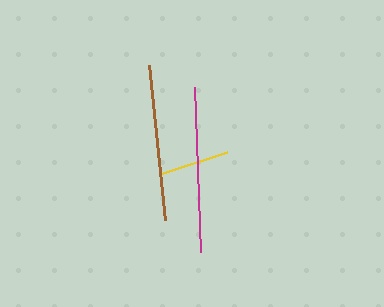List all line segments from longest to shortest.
From longest to shortest: magenta, brown, yellow.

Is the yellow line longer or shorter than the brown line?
The brown line is longer than the yellow line.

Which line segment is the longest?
The magenta line is the longest at approximately 165 pixels.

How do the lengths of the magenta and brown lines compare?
The magenta and brown lines are approximately the same length.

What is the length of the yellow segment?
The yellow segment is approximately 70 pixels long.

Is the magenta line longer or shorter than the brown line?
The magenta line is longer than the brown line.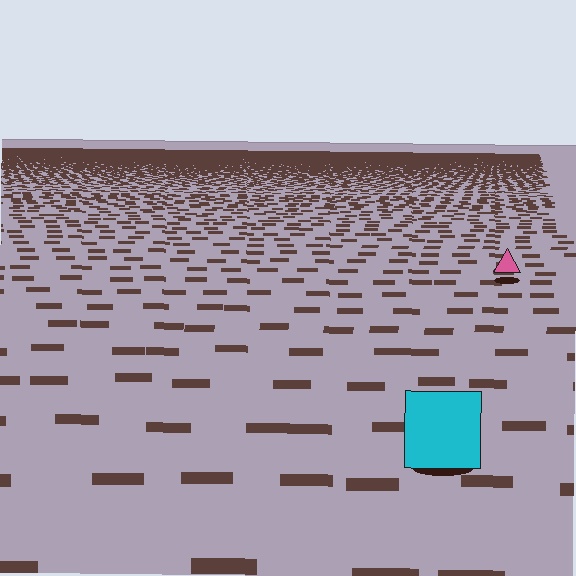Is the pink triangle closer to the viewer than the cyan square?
No. The cyan square is closer — you can tell from the texture gradient: the ground texture is coarser near it.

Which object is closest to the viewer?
The cyan square is closest. The texture marks near it are larger and more spread out.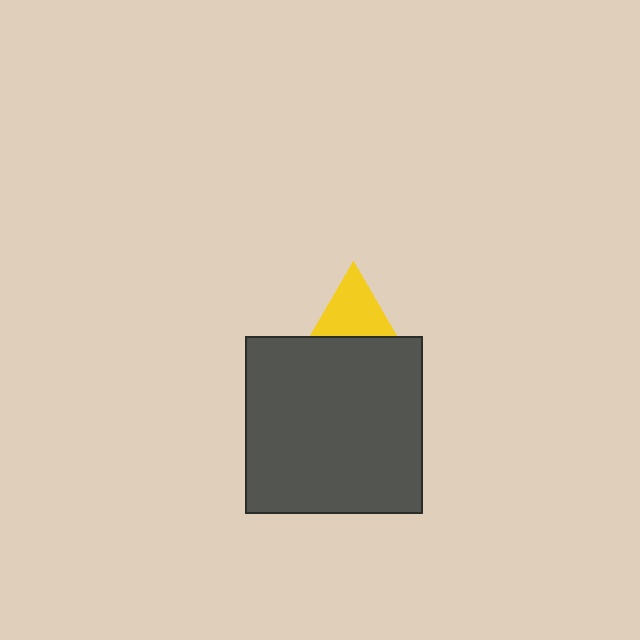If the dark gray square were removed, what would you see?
You would see the complete yellow triangle.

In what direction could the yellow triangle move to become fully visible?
The yellow triangle could move up. That would shift it out from behind the dark gray square entirely.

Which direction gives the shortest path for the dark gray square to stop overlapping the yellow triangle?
Moving down gives the shortest separation.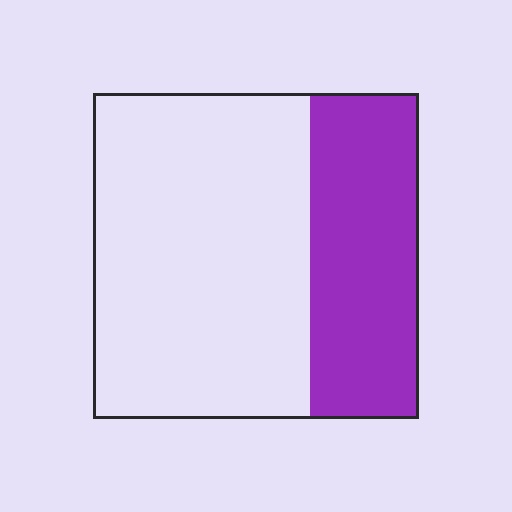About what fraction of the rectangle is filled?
About one third (1/3).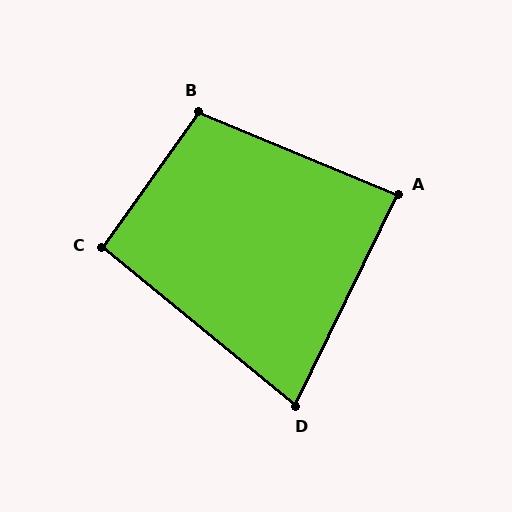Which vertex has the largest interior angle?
B, at approximately 103 degrees.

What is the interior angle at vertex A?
Approximately 86 degrees (approximately right).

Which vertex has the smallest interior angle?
D, at approximately 77 degrees.